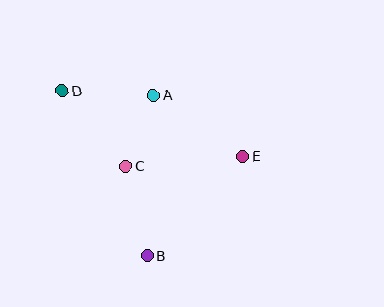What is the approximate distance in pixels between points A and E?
The distance between A and E is approximately 108 pixels.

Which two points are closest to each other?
Points A and C are closest to each other.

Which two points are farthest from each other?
Points D and E are farthest from each other.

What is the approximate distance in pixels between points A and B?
The distance between A and B is approximately 161 pixels.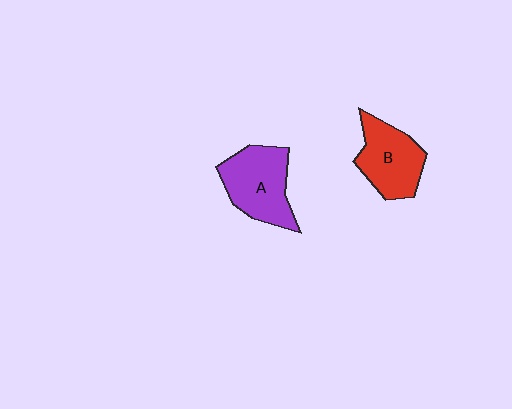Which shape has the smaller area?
Shape B (red).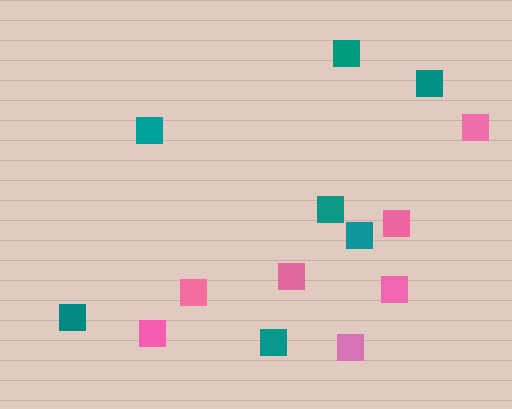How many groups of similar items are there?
There are 2 groups: one group of teal squares (7) and one group of pink squares (7).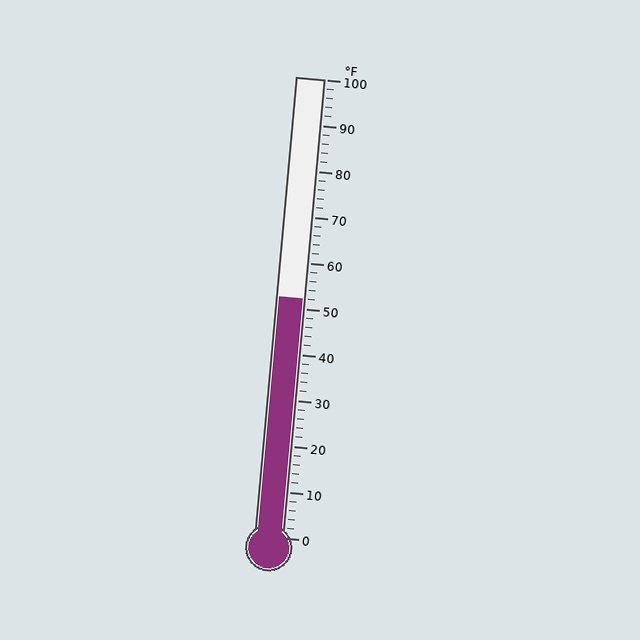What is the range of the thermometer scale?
The thermometer scale ranges from 0°F to 100°F.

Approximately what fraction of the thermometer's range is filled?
The thermometer is filled to approximately 50% of its range.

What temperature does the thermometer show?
The thermometer shows approximately 52°F.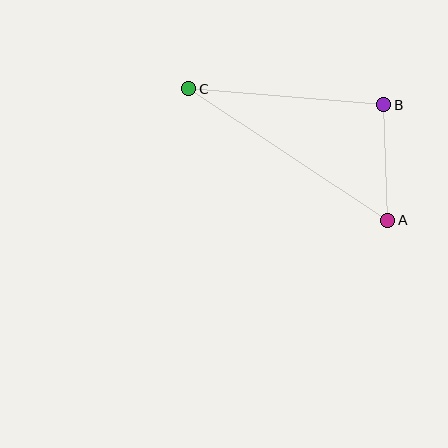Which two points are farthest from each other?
Points A and C are farthest from each other.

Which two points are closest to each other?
Points A and B are closest to each other.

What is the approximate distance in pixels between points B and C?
The distance between B and C is approximately 196 pixels.